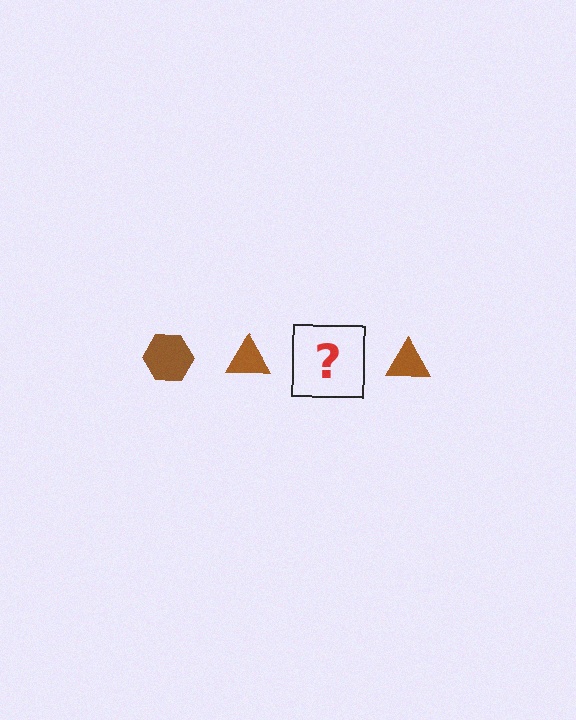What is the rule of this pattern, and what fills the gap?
The rule is that the pattern cycles through hexagon, triangle shapes in brown. The gap should be filled with a brown hexagon.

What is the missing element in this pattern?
The missing element is a brown hexagon.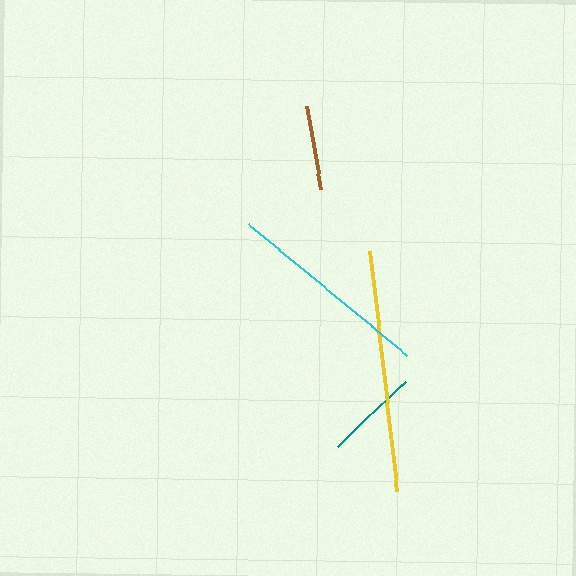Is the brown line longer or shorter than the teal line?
The teal line is longer than the brown line.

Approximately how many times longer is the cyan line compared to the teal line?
The cyan line is approximately 2.2 times the length of the teal line.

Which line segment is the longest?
The yellow line is the longest at approximately 242 pixels.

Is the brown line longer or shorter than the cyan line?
The cyan line is longer than the brown line.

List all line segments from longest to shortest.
From longest to shortest: yellow, cyan, teal, brown.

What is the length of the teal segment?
The teal segment is approximately 94 pixels long.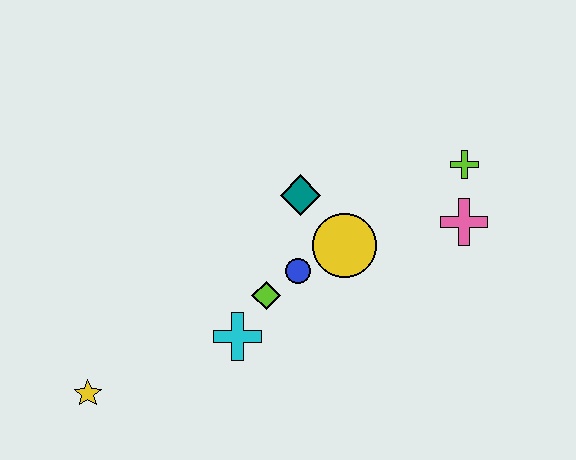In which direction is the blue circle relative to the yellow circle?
The blue circle is to the left of the yellow circle.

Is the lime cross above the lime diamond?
Yes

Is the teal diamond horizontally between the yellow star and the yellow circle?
Yes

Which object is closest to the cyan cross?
The lime diamond is closest to the cyan cross.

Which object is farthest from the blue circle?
The yellow star is farthest from the blue circle.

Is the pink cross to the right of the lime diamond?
Yes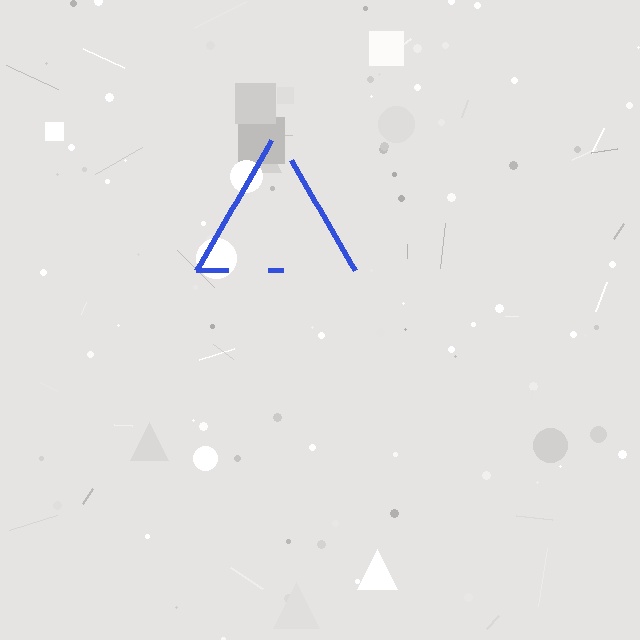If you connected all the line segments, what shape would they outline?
They would outline a triangle.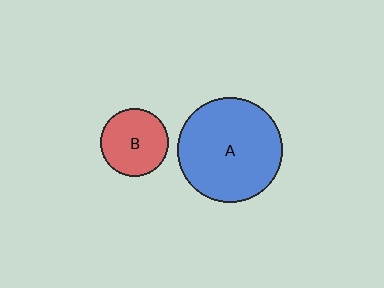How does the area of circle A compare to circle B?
Approximately 2.4 times.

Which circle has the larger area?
Circle A (blue).